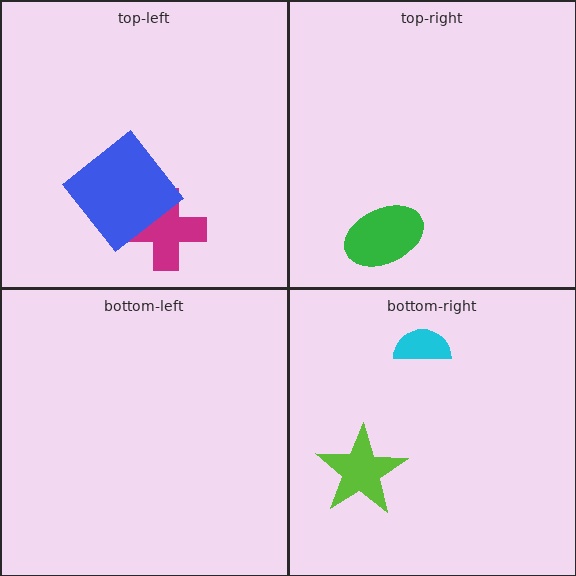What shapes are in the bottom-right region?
The lime star, the cyan semicircle.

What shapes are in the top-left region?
The magenta cross, the blue diamond.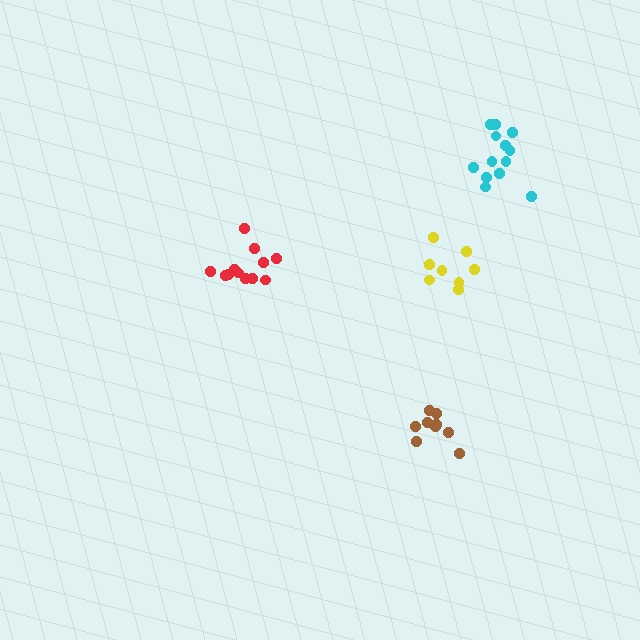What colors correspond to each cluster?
The clusters are colored: brown, yellow, cyan, red.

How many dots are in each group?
Group 1: 9 dots, Group 2: 8 dots, Group 3: 13 dots, Group 4: 12 dots (42 total).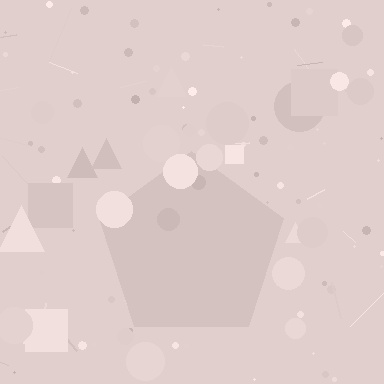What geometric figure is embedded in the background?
A pentagon is embedded in the background.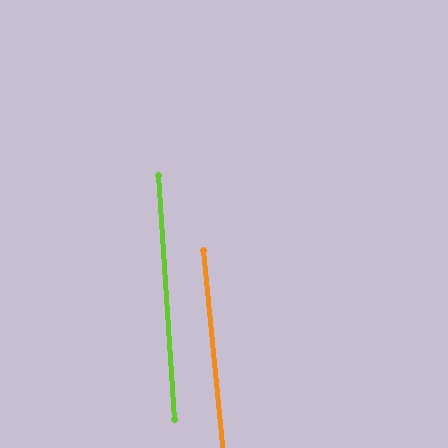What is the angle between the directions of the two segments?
Approximately 2 degrees.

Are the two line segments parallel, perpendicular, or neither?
Parallel — their directions differ by only 1.9°.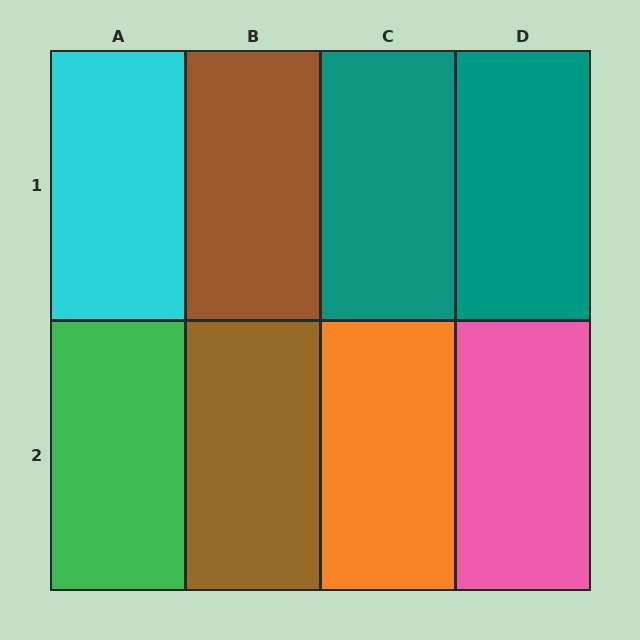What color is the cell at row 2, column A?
Green.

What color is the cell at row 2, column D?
Pink.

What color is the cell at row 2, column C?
Orange.